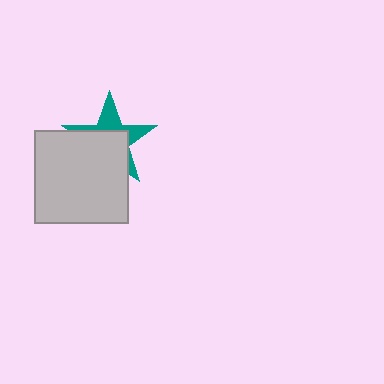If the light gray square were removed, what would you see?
You would see the complete teal star.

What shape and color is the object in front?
The object in front is a light gray square.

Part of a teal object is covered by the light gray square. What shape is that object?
It is a star.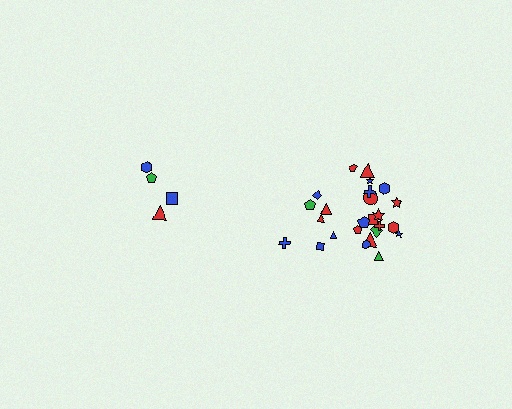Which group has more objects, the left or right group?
The right group.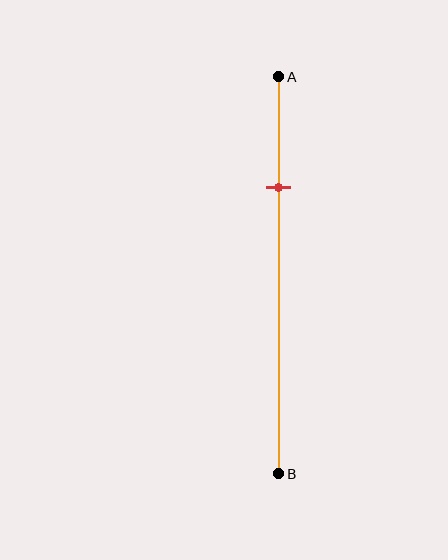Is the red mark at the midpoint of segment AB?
No, the mark is at about 30% from A, not at the 50% midpoint.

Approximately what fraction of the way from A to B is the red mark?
The red mark is approximately 30% of the way from A to B.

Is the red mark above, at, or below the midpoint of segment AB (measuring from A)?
The red mark is above the midpoint of segment AB.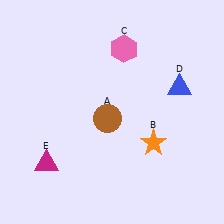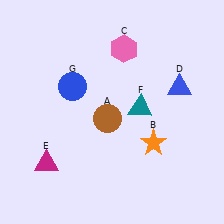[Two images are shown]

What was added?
A teal triangle (F), a blue circle (G) were added in Image 2.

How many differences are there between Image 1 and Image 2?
There are 2 differences between the two images.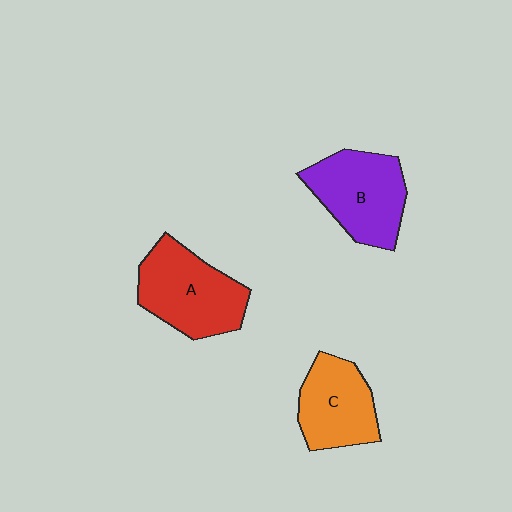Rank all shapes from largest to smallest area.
From largest to smallest: A (red), B (purple), C (orange).